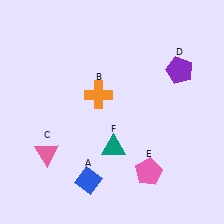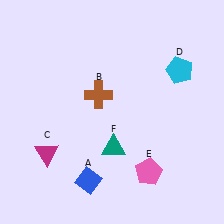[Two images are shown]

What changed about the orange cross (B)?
In Image 1, B is orange. In Image 2, it changed to brown.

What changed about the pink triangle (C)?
In Image 1, C is pink. In Image 2, it changed to magenta.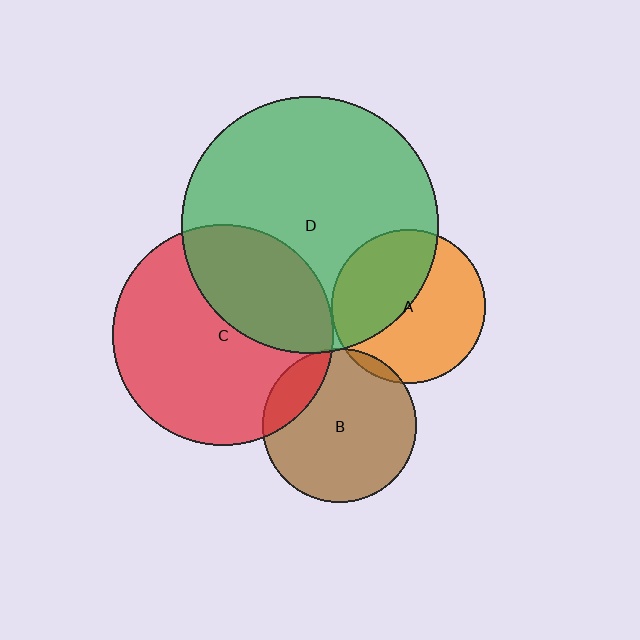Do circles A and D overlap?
Yes.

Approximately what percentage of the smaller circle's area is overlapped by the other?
Approximately 45%.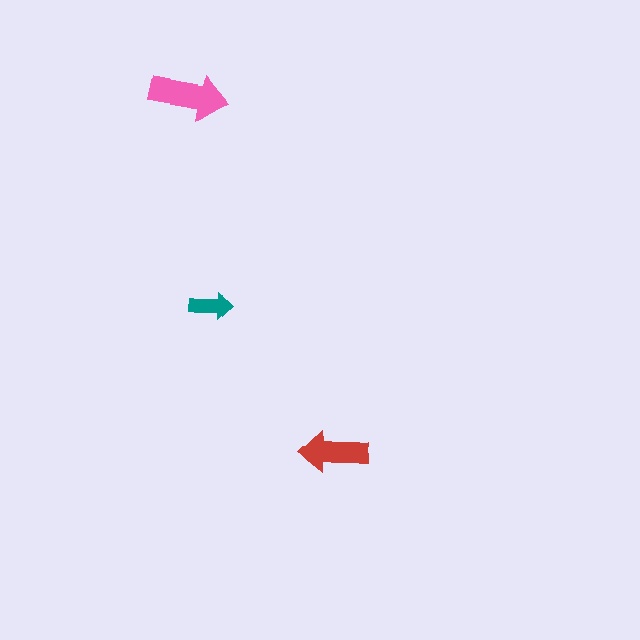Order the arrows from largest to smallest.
the pink one, the red one, the teal one.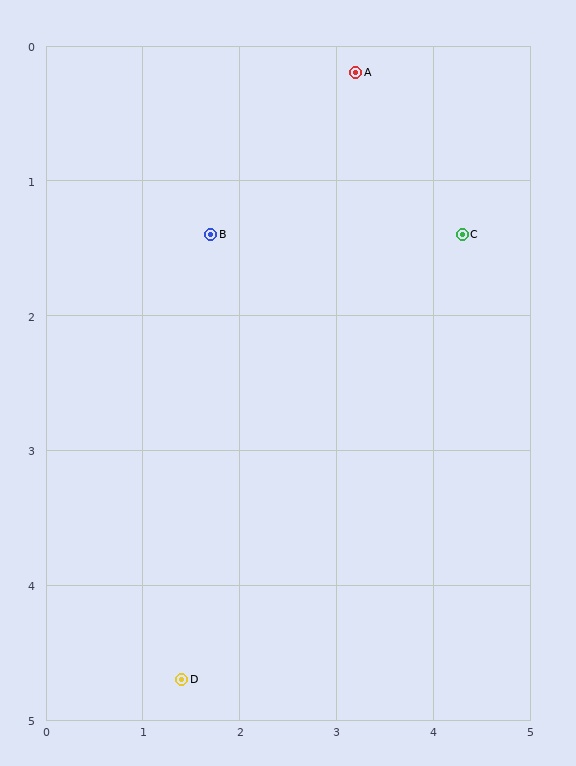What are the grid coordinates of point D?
Point D is at approximately (1.4, 4.7).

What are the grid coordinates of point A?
Point A is at approximately (3.2, 0.2).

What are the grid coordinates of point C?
Point C is at approximately (4.3, 1.4).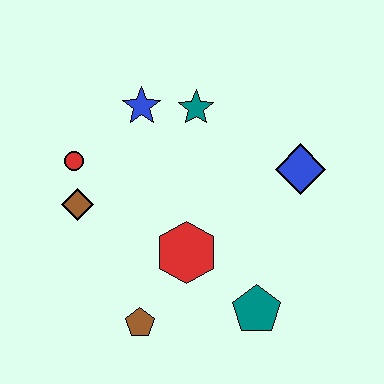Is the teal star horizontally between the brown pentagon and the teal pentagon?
Yes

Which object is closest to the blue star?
The teal star is closest to the blue star.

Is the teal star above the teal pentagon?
Yes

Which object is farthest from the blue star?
The teal pentagon is farthest from the blue star.